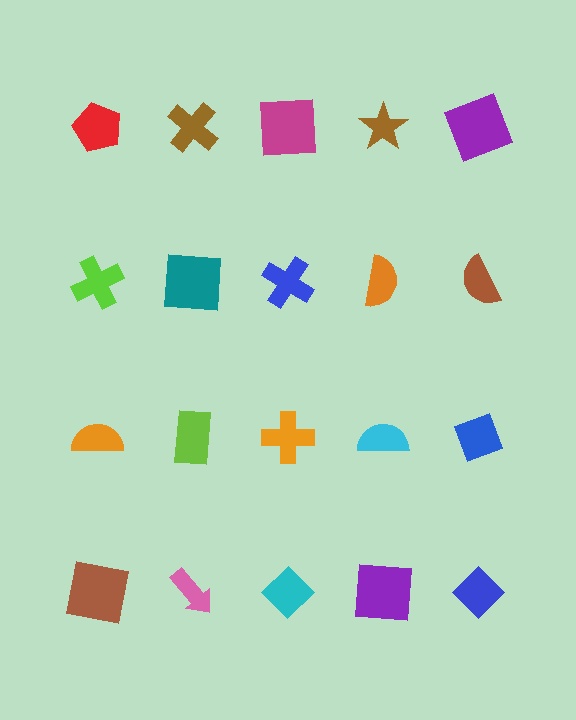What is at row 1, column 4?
A brown star.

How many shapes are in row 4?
5 shapes.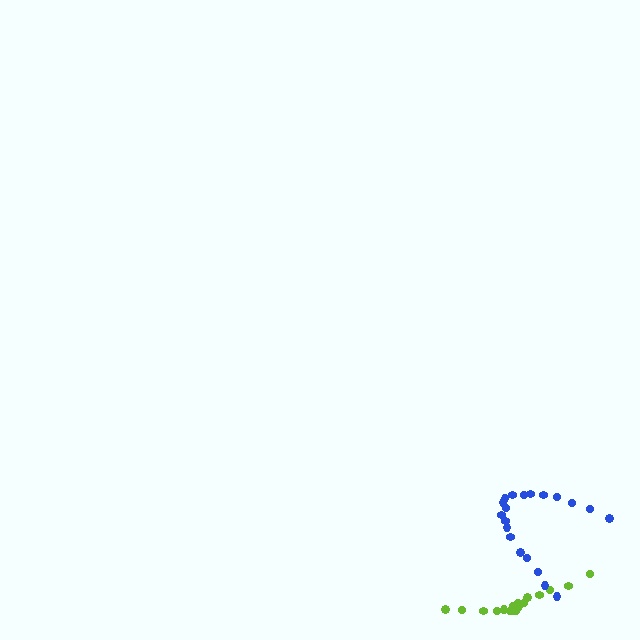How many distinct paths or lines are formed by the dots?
There are 2 distinct paths.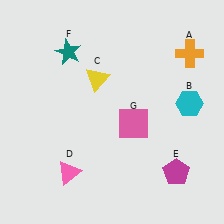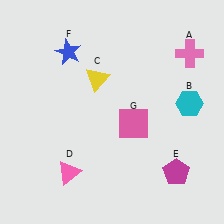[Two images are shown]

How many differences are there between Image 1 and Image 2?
There are 2 differences between the two images.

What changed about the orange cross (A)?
In Image 1, A is orange. In Image 2, it changed to pink.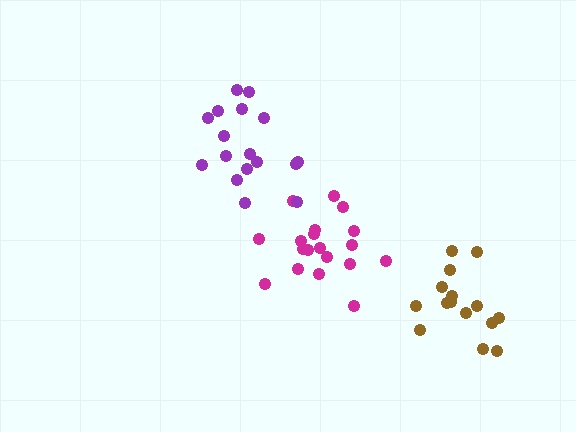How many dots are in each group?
Group 1: 19 dots, Group 2: 15 dots, Group 3: 17 dots (51 total).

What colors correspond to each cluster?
The clusters are colored: magenta, brown, purple.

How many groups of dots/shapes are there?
There are 3 groups.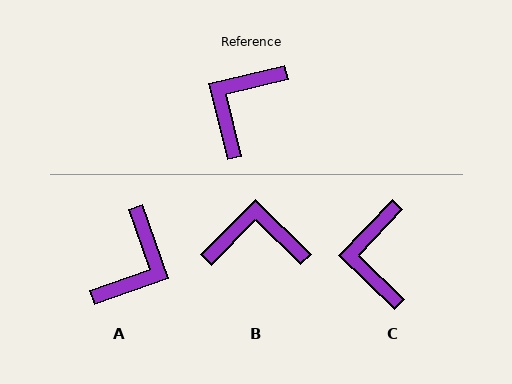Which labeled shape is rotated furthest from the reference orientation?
A, about 174 degrees away.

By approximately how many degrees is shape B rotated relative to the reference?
Approximately 58 degrees clockwise.